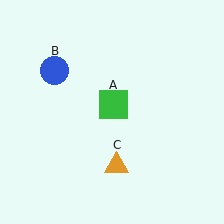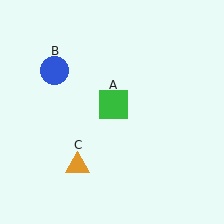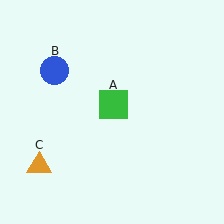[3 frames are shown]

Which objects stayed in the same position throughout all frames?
Green square (object A) and blue circle (object B) remained stationary.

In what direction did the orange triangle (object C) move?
The orange triangle (object C) moved left.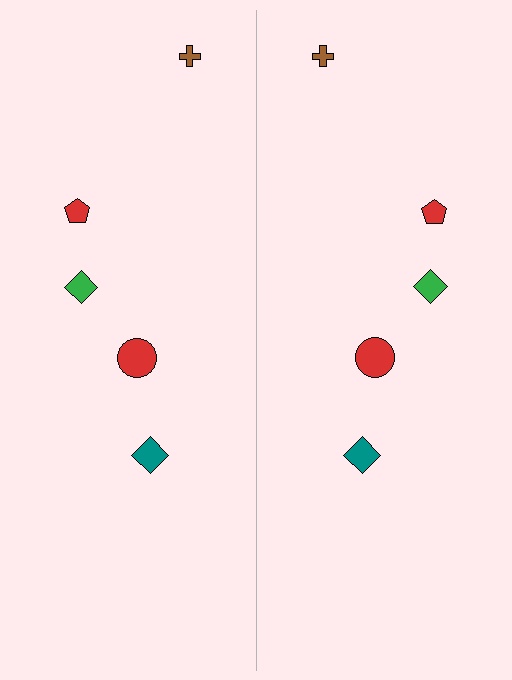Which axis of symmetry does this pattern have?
The pattern has a vertical axis of symmetry running through the center of the image.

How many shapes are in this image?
There are 10 shapes in this image.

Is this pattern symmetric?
Yes, this pattern has bilateral (reflection) symmetry.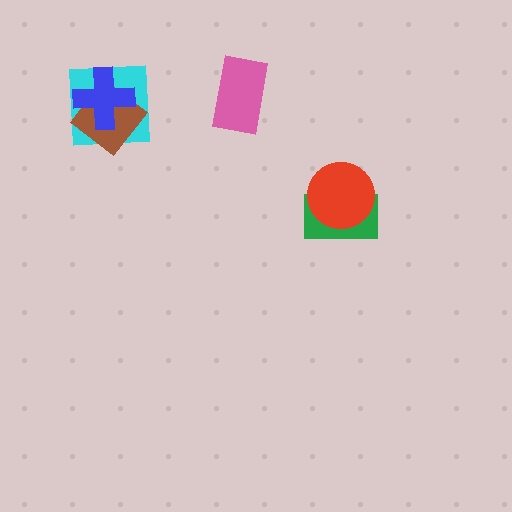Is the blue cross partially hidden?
No, no other shape covers it.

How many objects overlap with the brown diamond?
2 objects overlap with the brown diamond.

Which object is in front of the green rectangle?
The red circle is in front of the green rectangle.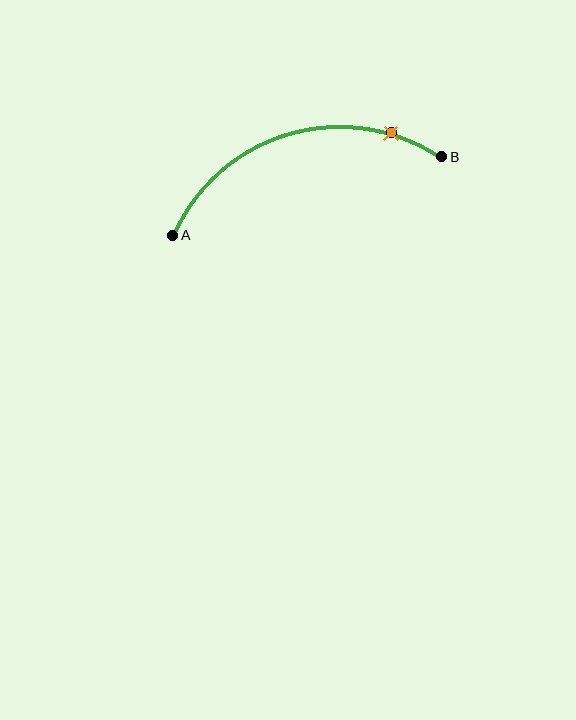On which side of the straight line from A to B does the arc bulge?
The arc bulges above the straight line connecting A and B.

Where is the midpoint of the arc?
The arc midpoint is the point on the curve farthest from the straight line joining A and B. It sits above that line.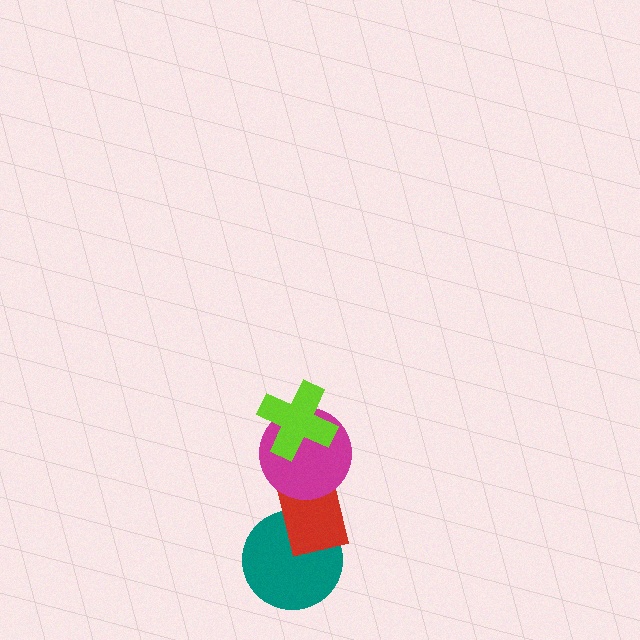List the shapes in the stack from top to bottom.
From top to bottom: the lime cross, the magenta circle, the red rectangle, the teal circle.